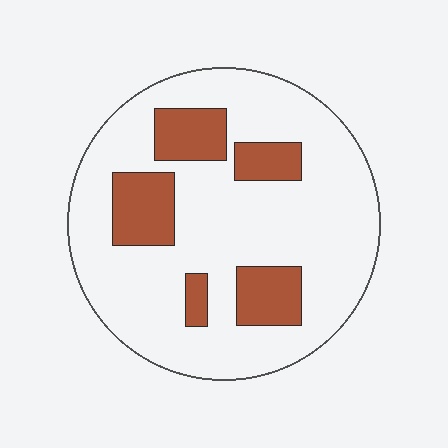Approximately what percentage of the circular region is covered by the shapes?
Approximately 20%.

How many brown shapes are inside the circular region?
5.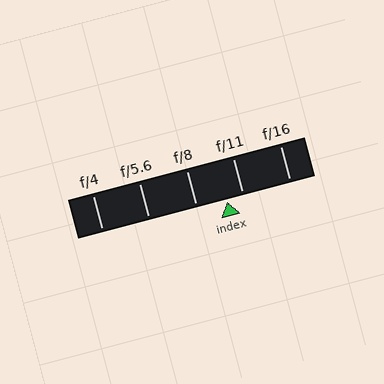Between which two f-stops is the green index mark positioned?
The index mark is between f/8 and f/11.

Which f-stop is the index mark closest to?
The index mark is closest to f/11.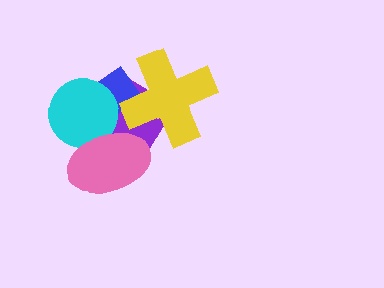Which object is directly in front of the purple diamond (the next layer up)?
The blue rectangle is directly in front of the purple diamond.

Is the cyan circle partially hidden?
Yes, it is partially covered by another shape.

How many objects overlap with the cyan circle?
3 objects overlap with the cyan circle.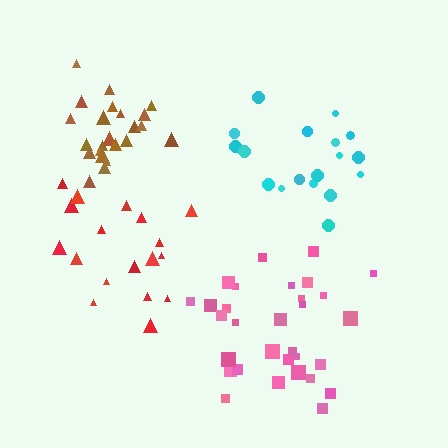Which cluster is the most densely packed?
Brown.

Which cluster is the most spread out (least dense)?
Pink.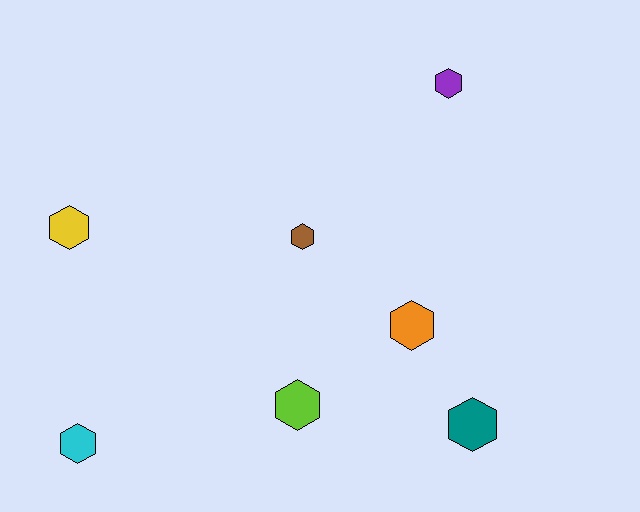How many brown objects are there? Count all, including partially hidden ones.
There is 1 brown object.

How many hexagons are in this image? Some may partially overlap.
There are 7 hexagons.